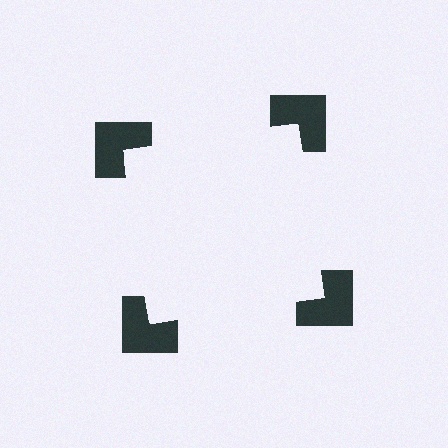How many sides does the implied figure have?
4 sides.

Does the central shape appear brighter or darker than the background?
It typically appears slightly brighter than the background, even though no actual brightness change is drawn.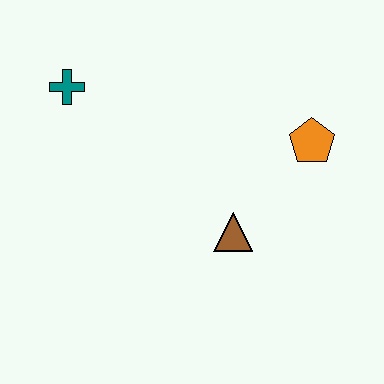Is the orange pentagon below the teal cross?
Yes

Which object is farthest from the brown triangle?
The teal cross is farthest from the brown triangle.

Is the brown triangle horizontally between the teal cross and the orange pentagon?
Yes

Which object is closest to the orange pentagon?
The brown triangle is closest to the orange pentagon.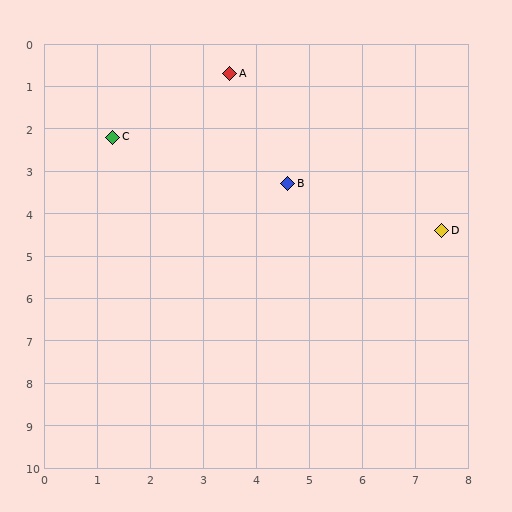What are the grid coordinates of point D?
Point D is at approximately (7.5, 4.4).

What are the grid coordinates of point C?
Point C is at approximately (1.3, 2.2).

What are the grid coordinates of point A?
Point A is at approximately (3.5, 0.7).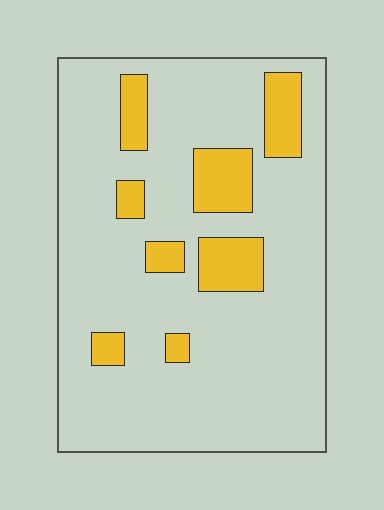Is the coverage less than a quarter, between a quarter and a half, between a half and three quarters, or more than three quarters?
Less than a quarter.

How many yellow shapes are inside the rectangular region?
8.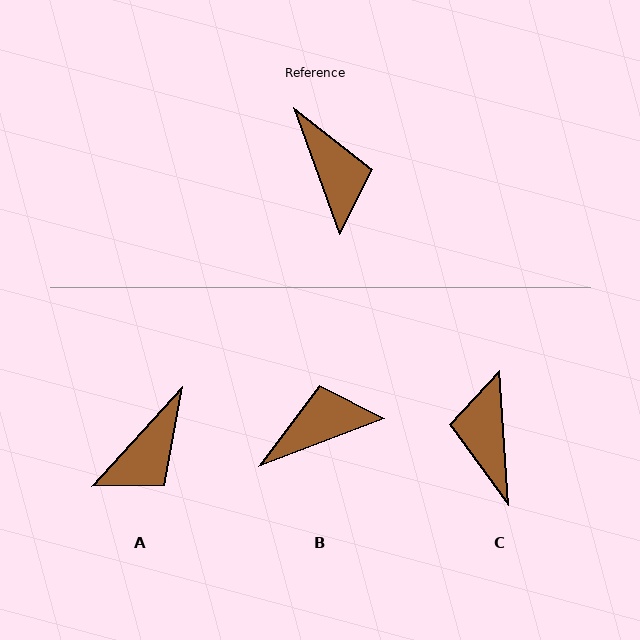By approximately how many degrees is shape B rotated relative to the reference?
Approximately 91 degrees counter-clockwise.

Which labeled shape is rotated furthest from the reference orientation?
C, about 164 degrees away.